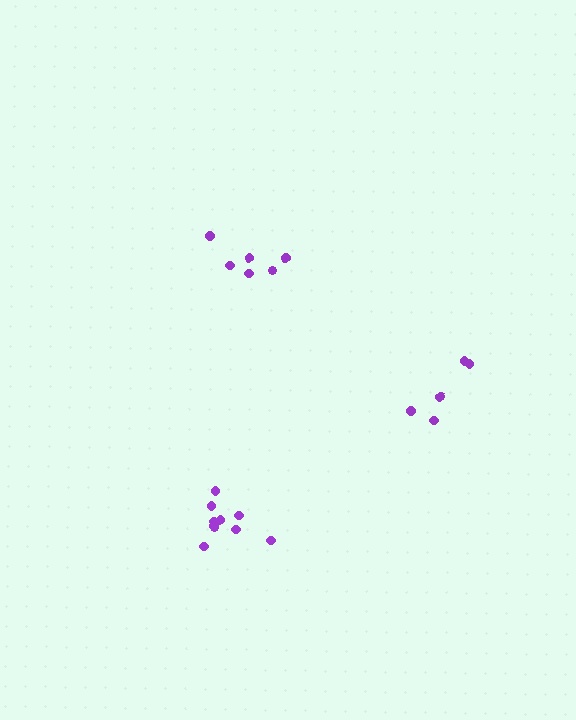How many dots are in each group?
Group 1: 6 dots, Group 2: 10 dots, Group 3: 6 dots (22 total).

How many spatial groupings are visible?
There are 3 spatial groupings.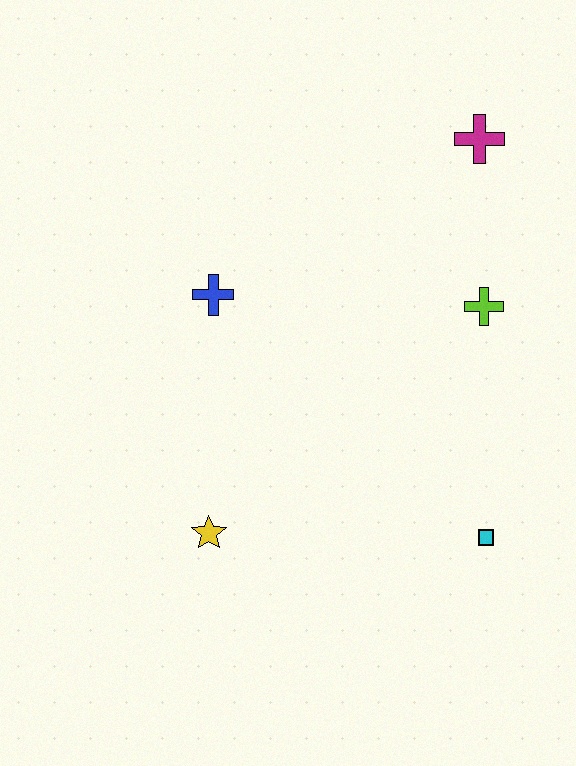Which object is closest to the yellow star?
The blue cross is closest to the yellow star.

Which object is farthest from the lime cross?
The yellow star is farthest from the lime cross.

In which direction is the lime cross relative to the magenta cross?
The lime cross is below the magenta cross.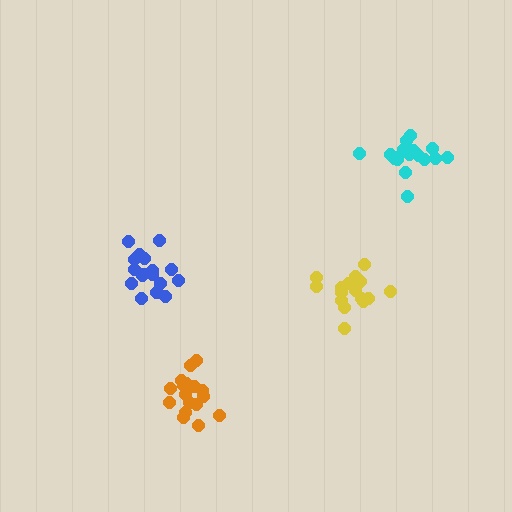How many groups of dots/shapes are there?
There are 4 groups.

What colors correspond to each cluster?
The clusters are colored: cyan, blue, orange, yellow.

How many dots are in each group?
Group 1: 17 dots, Group 2: 17 dots, Group 3: 17 dots, Group 4: 16 dots (67 total).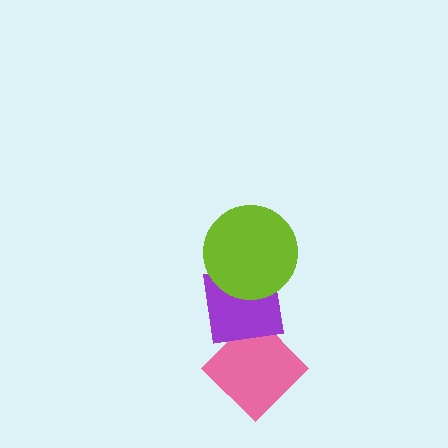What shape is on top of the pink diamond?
The purple square is on top of the pink diamond.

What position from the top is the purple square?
The purple square is 2nd from the top.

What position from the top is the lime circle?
The lime circle is 1st from the top.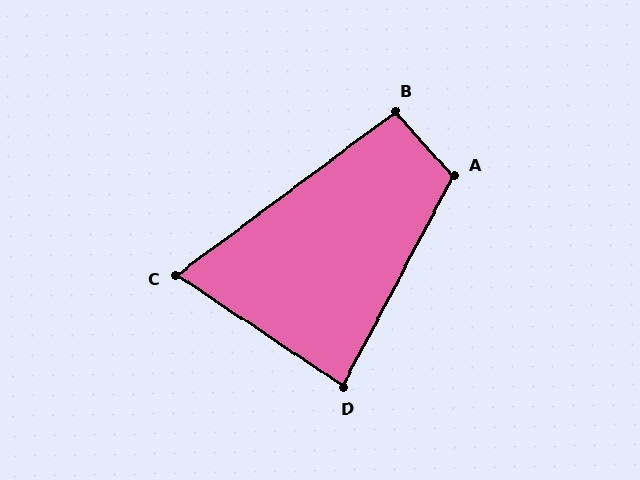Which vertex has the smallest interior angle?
C, at approximately 70 degrees.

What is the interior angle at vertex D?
Approximately 84 degrees (acute).